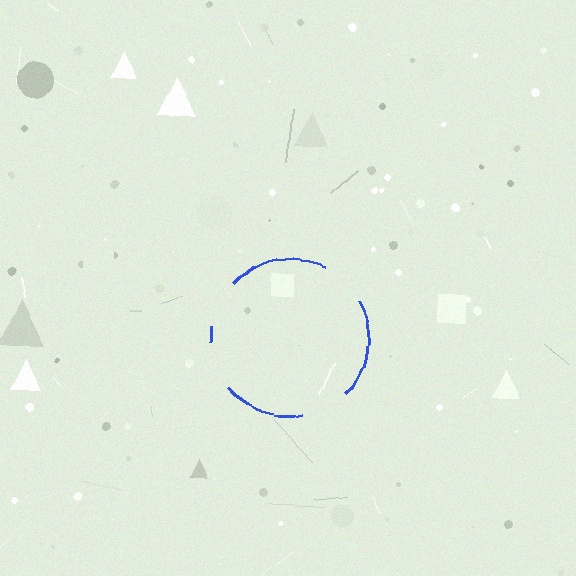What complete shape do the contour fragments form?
The contour fragments form a circle.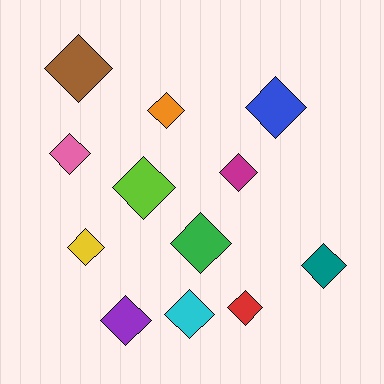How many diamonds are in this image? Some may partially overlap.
There are 12 diamonds.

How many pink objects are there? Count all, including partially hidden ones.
There is 1 pink object.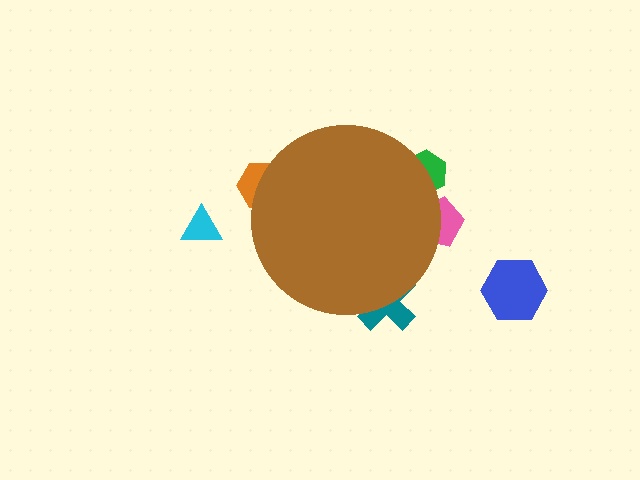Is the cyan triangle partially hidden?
No, the cyan triangle is fully visible.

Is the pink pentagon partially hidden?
Yes, the pink pentagon is partially hidden behind the brown circle.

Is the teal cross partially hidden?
Yes, the teal cross is partially hidden behind the brown circle.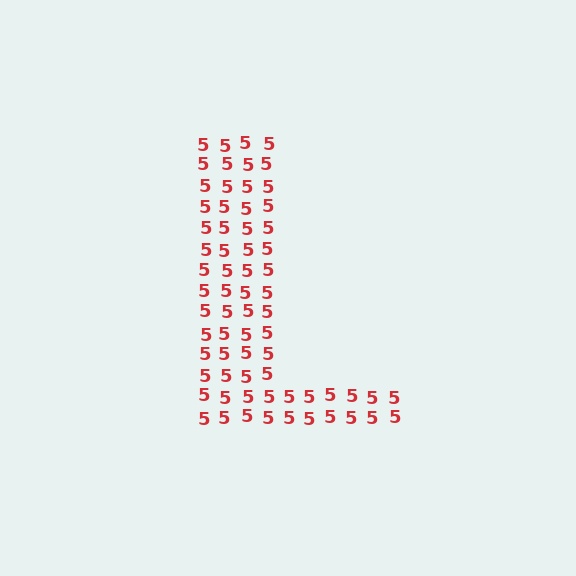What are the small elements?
The small elements are digit 5's.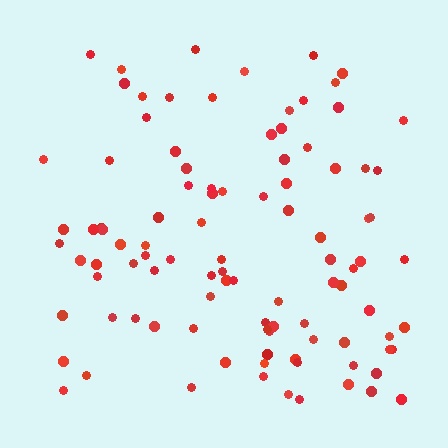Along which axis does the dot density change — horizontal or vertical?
Vertical.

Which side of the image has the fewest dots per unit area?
The top.